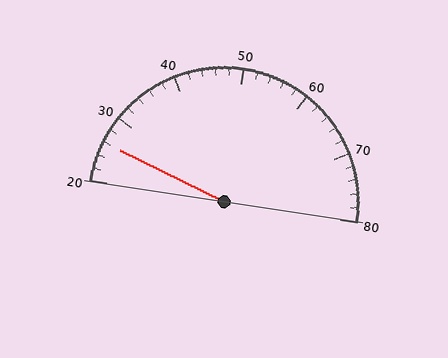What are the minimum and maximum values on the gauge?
The gauge ranges from 20 to 80.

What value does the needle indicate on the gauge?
The needle indicates approximately 26.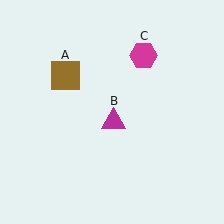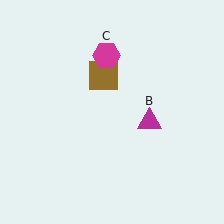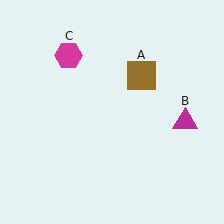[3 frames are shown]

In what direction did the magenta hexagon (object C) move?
The magenta hexagon (object C) moved left.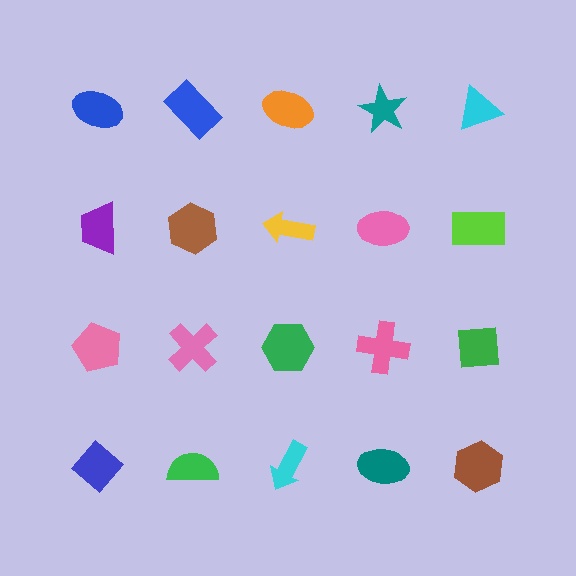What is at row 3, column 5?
A green square.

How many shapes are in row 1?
5 shapes.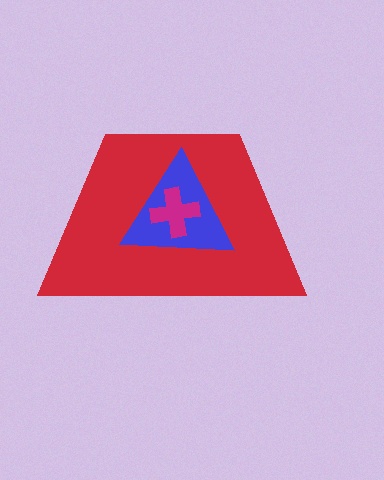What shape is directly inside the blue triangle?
The magenta cross.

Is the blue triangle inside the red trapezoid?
Yes.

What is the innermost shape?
The magenta cross.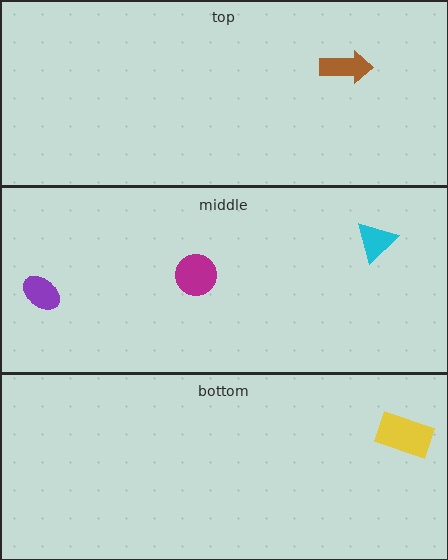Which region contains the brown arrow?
The top region.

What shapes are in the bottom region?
The yellow rectangle.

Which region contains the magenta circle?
The middle region.